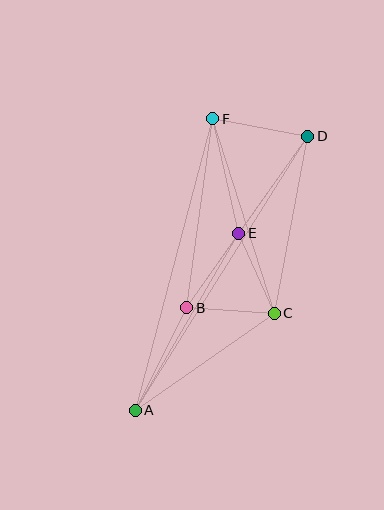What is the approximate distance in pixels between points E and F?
The distance between E and F is approximately 118 pixels.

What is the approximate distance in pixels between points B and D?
The distance between B and D is approximately 210 pixels.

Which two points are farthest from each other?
Points A and D are farthest from each other.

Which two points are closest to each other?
Points C and E are closest to each other.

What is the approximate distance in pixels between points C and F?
The distance between C and F is approximately 204 pixels.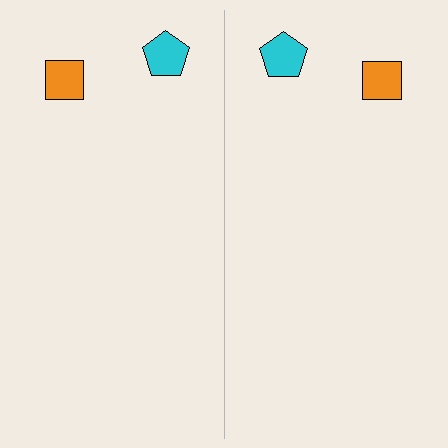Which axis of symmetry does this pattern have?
The pattern has a vertical axis of symmetry running through the center of the image.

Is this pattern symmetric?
Yes, this pattern has bilateral (reflection) symmetry.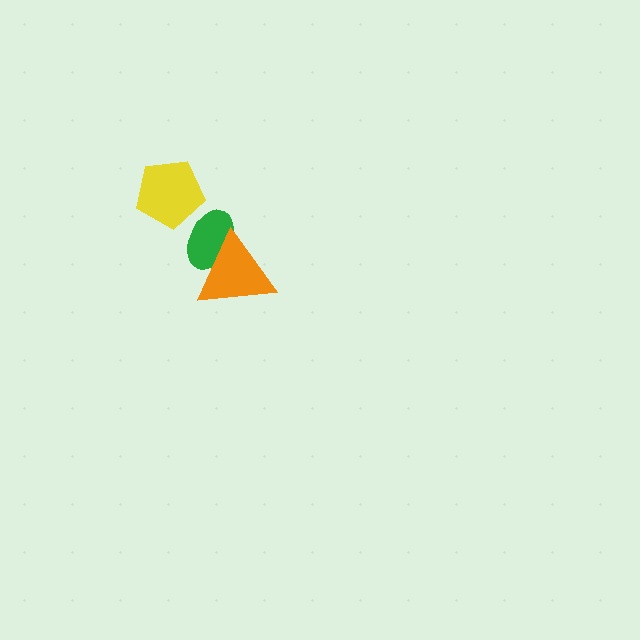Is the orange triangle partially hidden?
No, no other shape covers it.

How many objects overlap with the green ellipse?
1 object overlaps with the green ellipse.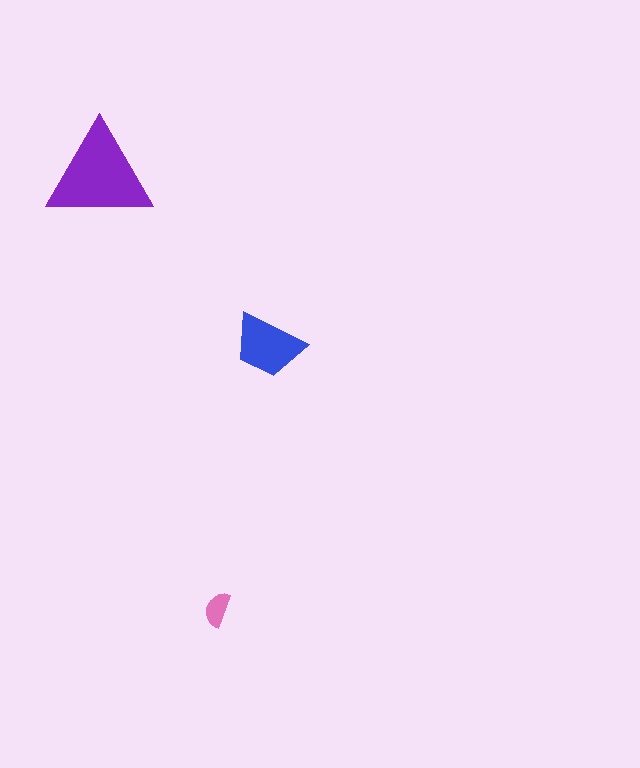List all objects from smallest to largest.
The pink semicircle, the blue trapezoid, the purple triangle.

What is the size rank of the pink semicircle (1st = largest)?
3rd.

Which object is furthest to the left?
The purple triangle is leftmost.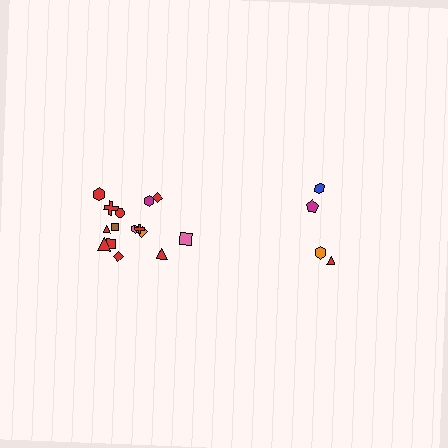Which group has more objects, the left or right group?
The left group.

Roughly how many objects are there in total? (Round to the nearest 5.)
Roughly 20 objects in total.